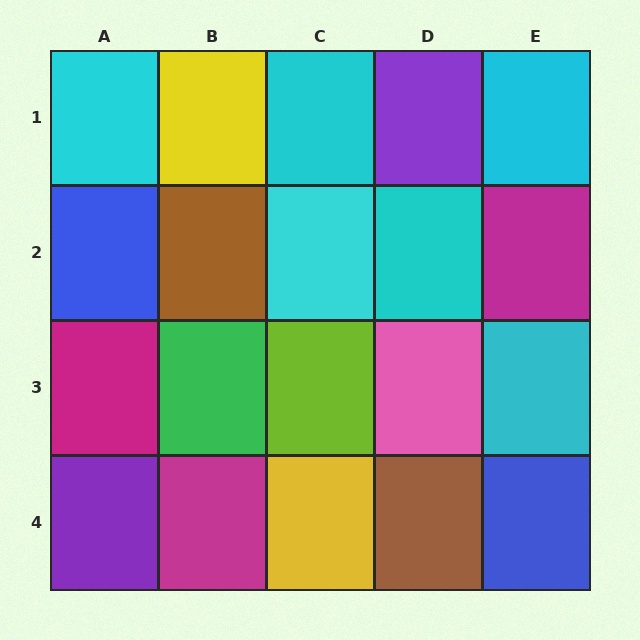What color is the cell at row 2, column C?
Cyan.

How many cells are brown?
2 cells are brown.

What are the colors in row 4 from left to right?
Purple, magenta, yellow, brown, blue.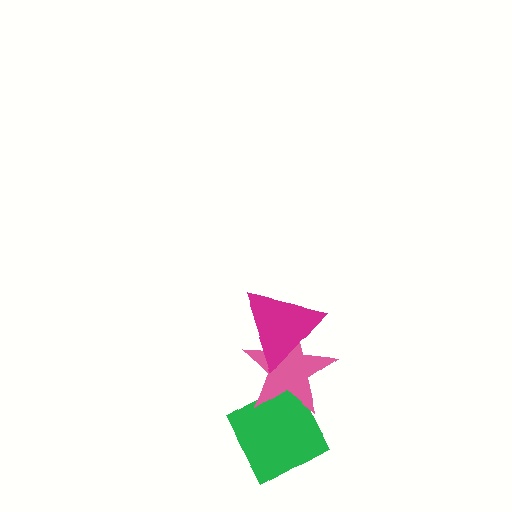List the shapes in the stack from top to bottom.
From top to bottom: the magenta triangle, the pink star, the green diamond.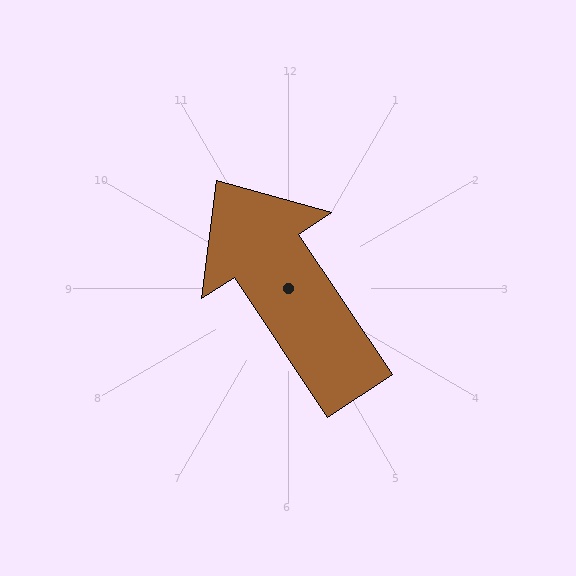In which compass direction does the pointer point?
Northwest.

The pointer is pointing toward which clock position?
Roughly 11 o'clock.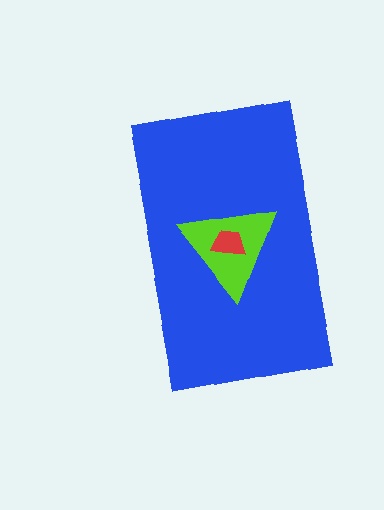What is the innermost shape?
The red trapezoid.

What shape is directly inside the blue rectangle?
The lime triangle.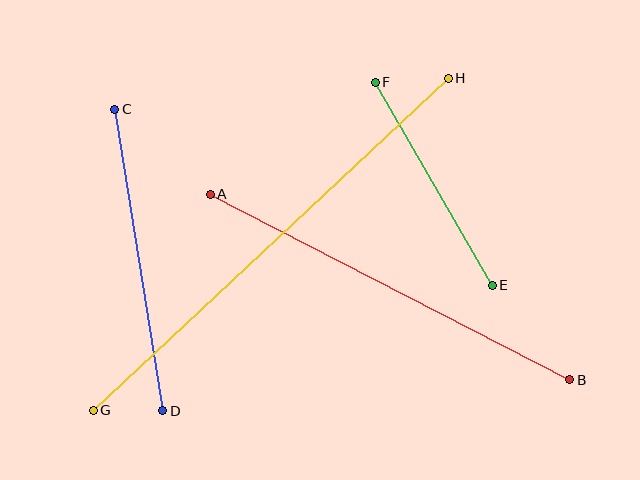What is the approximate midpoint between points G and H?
The midpoint is at approximately (271, 244) pixels.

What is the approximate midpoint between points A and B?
The midpoint is at approximately (390, 287) pixels.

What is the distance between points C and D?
The distance is approximately 305 pixels.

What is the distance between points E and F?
The distance is approximately 234 pixels.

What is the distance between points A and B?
The distance is approximately 405 pixels.